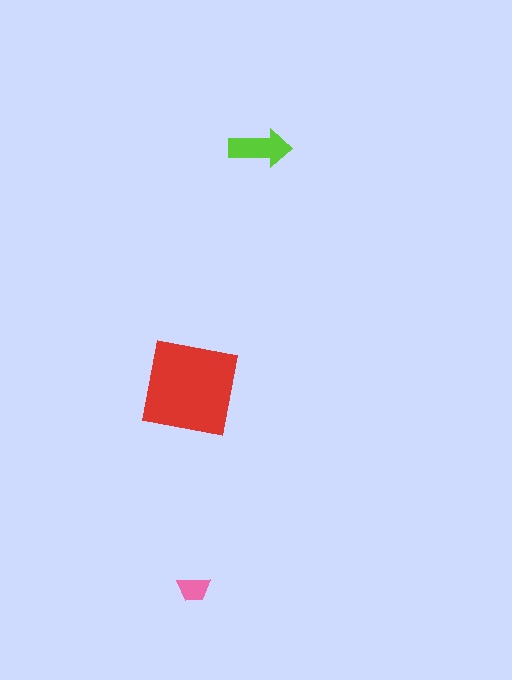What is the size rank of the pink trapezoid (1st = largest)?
3rd.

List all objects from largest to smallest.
The red square, the lime arrow, the pink trapezoid.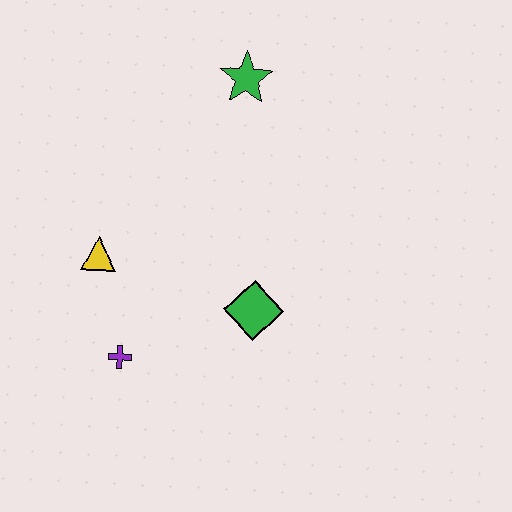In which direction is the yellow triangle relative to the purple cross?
The yellow triangle is above the purple cross.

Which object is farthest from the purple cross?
The green star is farthest from the purple cross.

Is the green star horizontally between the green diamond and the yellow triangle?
Yes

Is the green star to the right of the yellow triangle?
Yes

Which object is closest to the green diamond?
The purple cross is closest to the green diamond.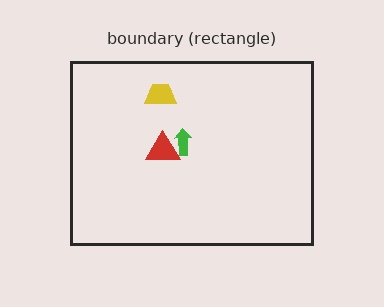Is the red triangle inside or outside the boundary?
Inside.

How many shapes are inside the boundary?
3 inside, 0 outside.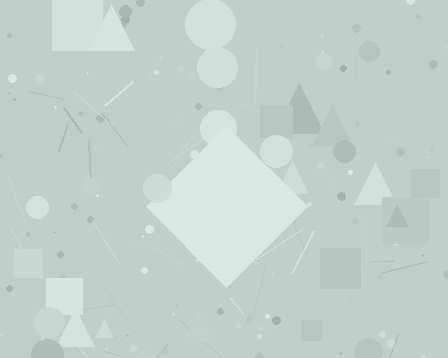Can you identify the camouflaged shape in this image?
The camouflaged shape is a diamond.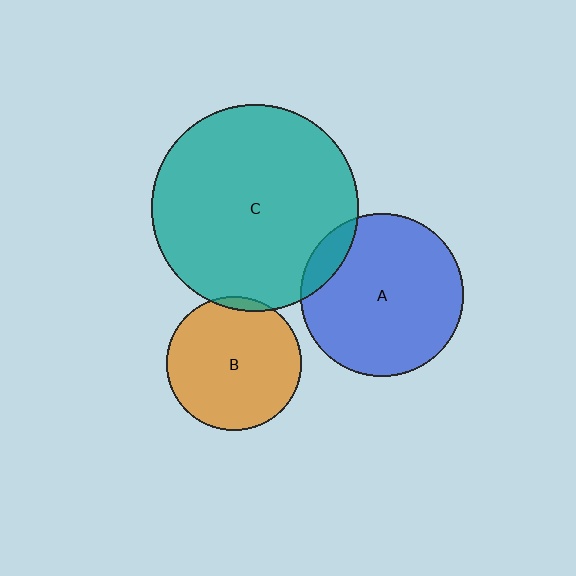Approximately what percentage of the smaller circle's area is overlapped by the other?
Approximately 10%.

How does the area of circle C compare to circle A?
Approximately 1.6 times.